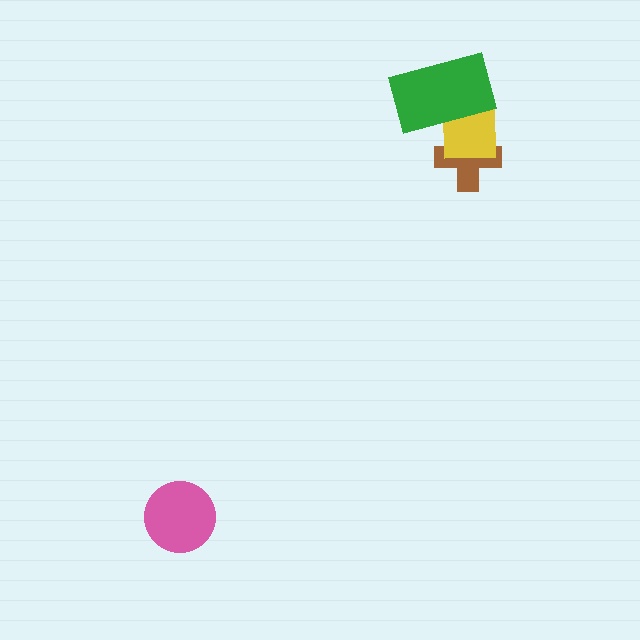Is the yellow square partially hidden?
Yes, it is partially covered by another shape.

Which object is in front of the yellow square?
The green rectangle is in front of the yellow square.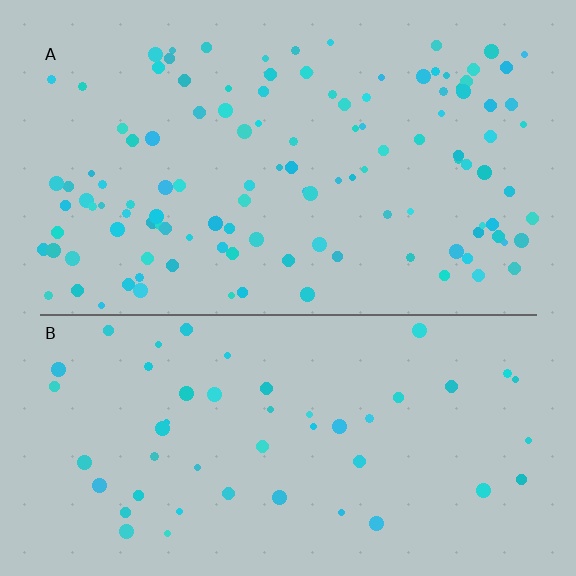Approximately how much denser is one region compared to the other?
Approximately 2.4× — region A over region B.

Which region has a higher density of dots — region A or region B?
A (the top).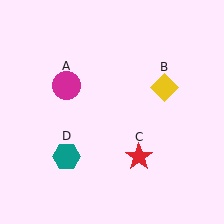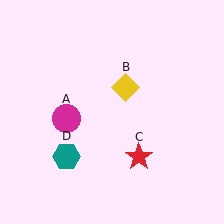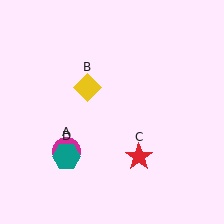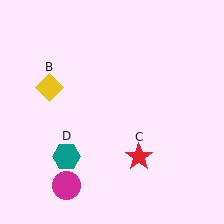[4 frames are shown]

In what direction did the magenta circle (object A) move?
The magenta circle (object A) moved down.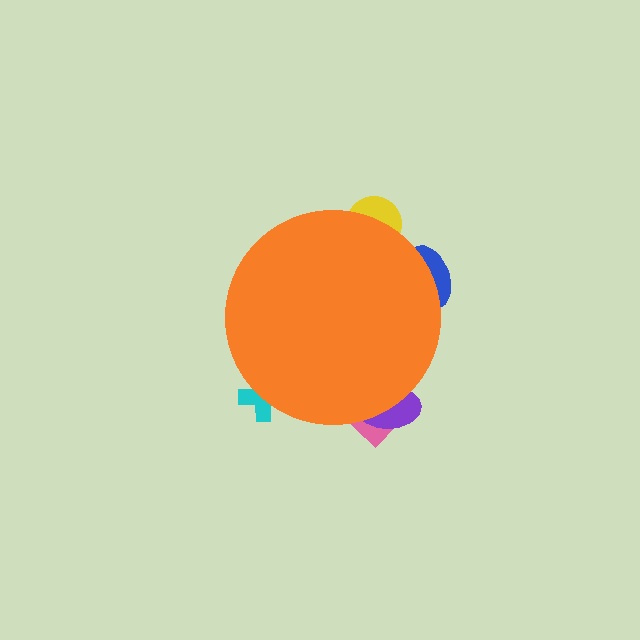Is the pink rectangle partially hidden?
Yes, the pink rectangle is partially hidden behind the orange circle.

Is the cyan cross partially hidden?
Yes, the cyan cross is partially hidden behind the orange circle.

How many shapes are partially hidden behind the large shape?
5 shapes are partially hidden.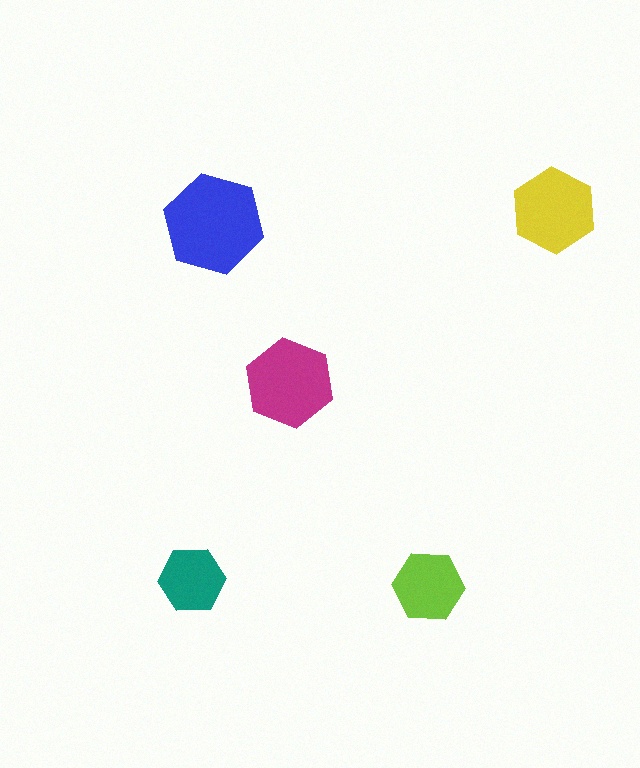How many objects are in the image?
There are 5 objects in the image.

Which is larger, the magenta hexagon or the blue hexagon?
The blue one.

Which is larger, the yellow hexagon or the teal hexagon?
The yellow one.